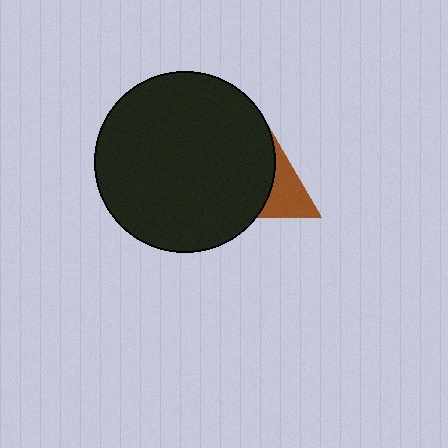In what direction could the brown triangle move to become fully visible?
The brown triangle could move right. That would shift it out from behind the black circle entirely.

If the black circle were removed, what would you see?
You would see the complete brown triangle.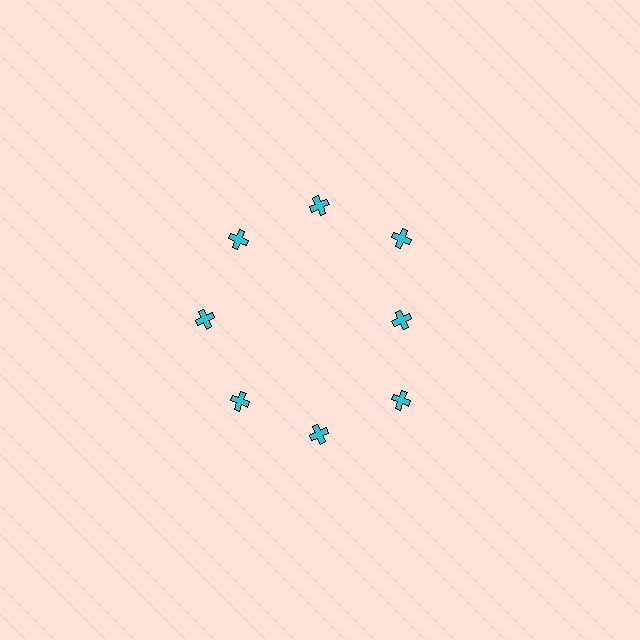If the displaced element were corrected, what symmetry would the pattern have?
It would have 8-fold rotational symmetry — the pattern would map onto itself every 45 degrees.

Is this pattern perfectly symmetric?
No. The 8 cyan crosses are arranged in a ring, but one element near the 3 o'clock position is pulled inward toward the center, breaking the 8-fold rotational symmetry.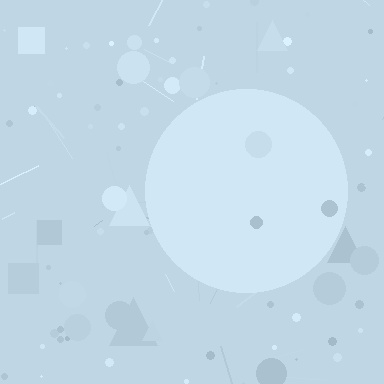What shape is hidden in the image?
A circle is hidden in the image.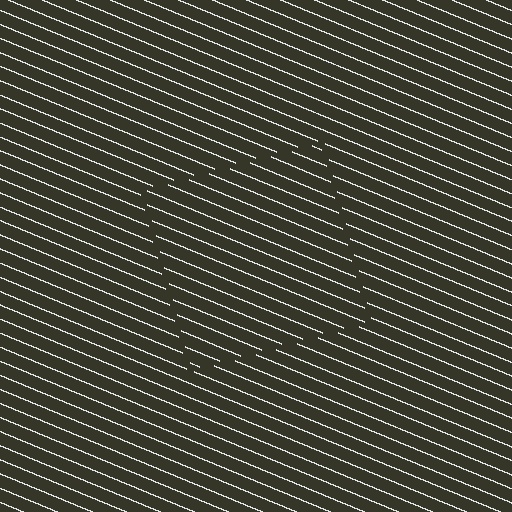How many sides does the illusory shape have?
4 sides — the line-ends trace a square.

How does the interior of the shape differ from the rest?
The interior of the shape contains the same grating, shifted by half a period — the contour is defined by the phase discontinuity where line-ends from the inner and outer gratings abut.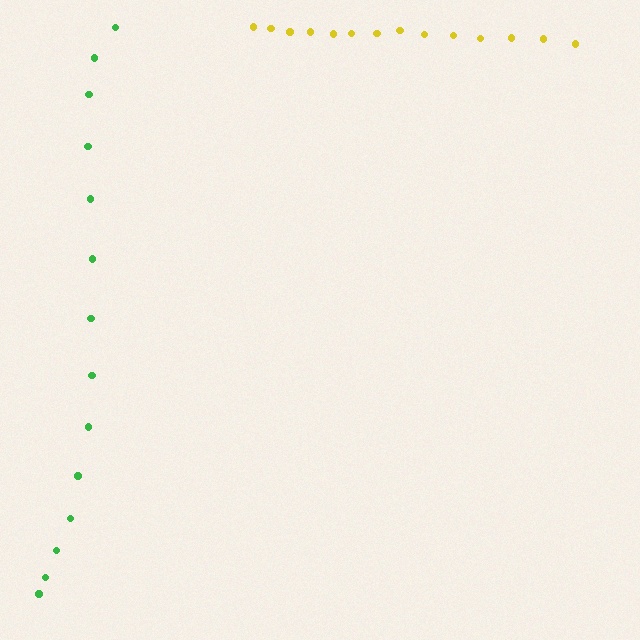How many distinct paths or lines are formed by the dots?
There are 2 distinct paths.